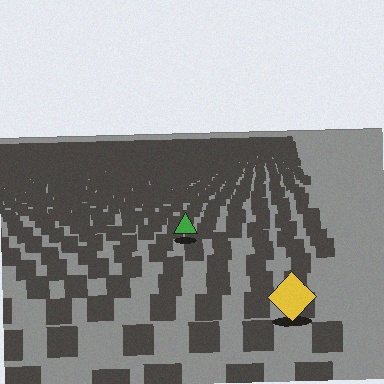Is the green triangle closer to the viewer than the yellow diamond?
No. The yellow diamond is closer — you can tell from the texture gradient: the ground texture is coarser near it.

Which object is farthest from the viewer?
The green triangle is farthest from the viewer. It appears smaller and the ground texture around it is denser.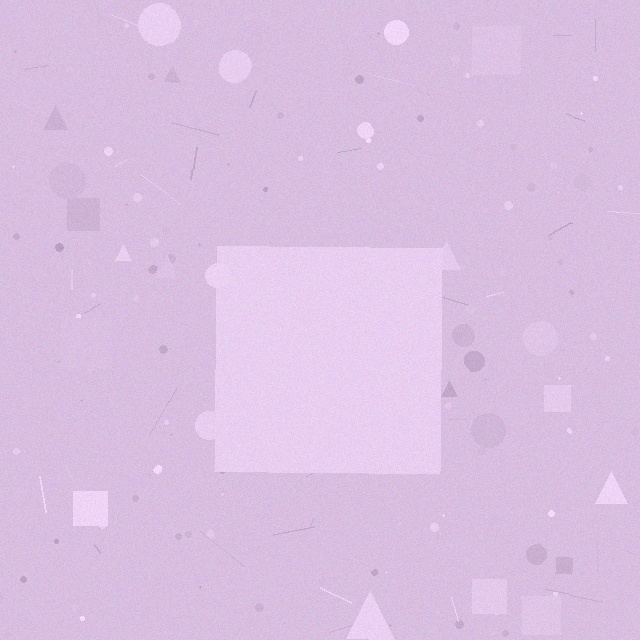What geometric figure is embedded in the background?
A square is embedded in the background.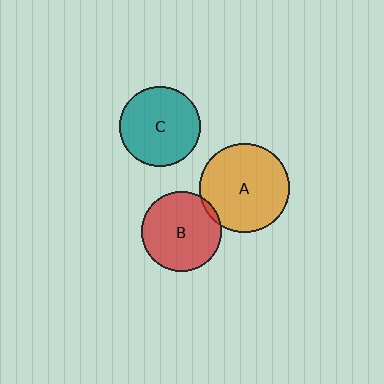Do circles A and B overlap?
Yes.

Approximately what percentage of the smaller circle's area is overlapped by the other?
Approximately 5%.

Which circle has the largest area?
Circle A (orange).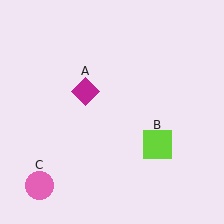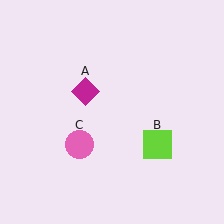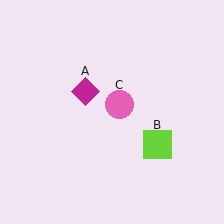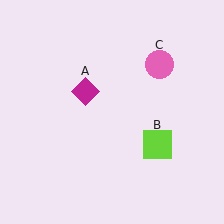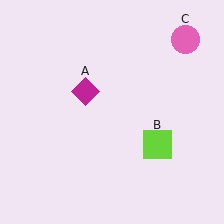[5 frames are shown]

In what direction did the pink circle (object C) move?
The pink circle (object C) moved up and to the right.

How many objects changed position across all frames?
1 object changed position: pink circle (object C).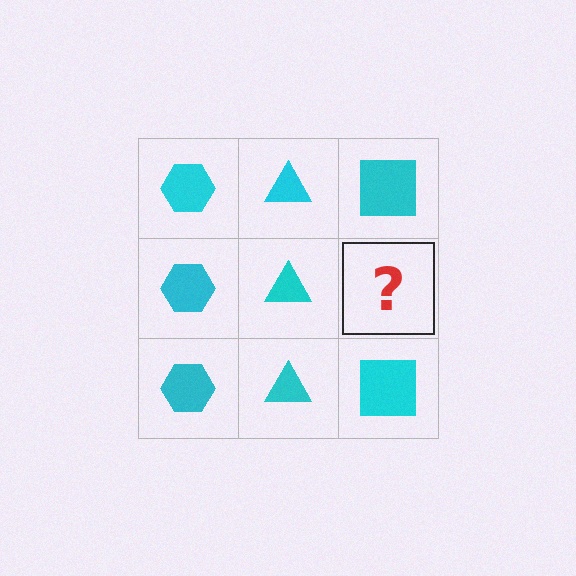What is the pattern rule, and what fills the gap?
The rule is that each column has a consistent shape. The gap should be filled with a cyan square.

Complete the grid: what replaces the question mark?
The question mark should be replaced with a cyan square.